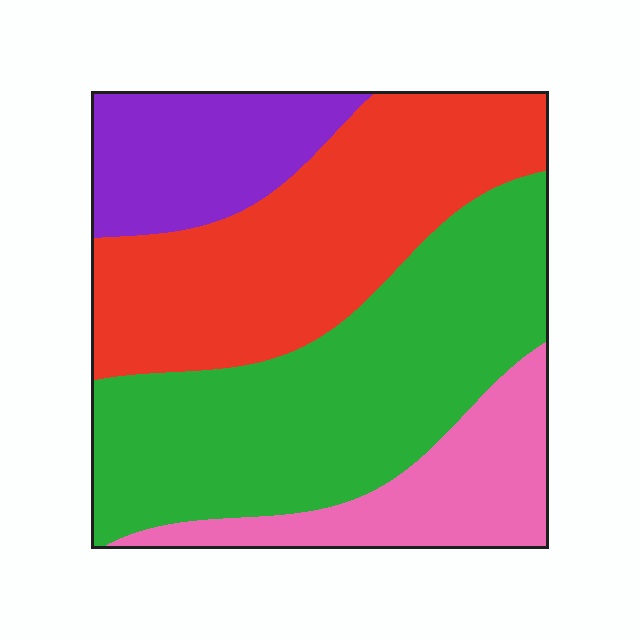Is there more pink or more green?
Green.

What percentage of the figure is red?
Red takes up between a sixth and a third of the figure.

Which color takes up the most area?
Green, at roughly 40%.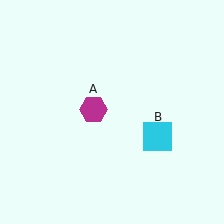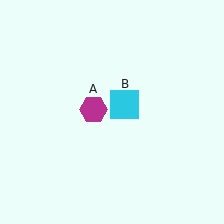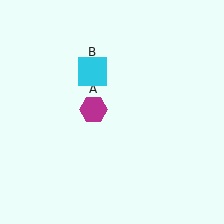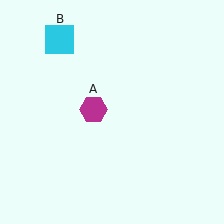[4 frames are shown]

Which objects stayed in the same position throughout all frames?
Magenta hexagon (object A) remained stationary.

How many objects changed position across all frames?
1 object changed position: cyan square (object B).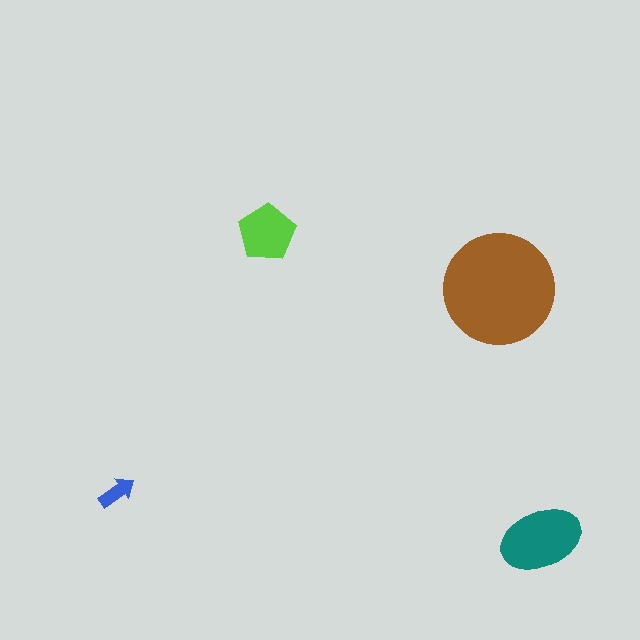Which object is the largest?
The brown circle.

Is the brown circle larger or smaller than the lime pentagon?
Larger.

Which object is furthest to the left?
The blue arrow is leftmost.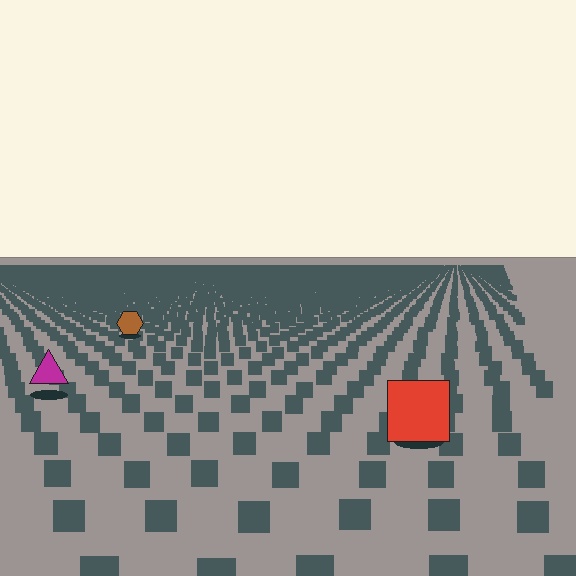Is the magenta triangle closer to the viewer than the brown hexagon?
Yes. The magenta triangle is closer — you can tell from the texture gradient: the ground texture is coarser near it.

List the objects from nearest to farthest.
From nearest to farthest: the red square, the magenta triangle, the brown hexagon.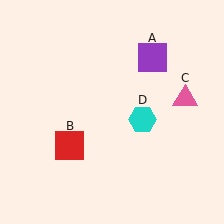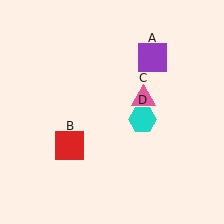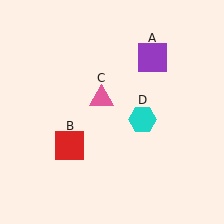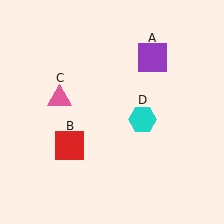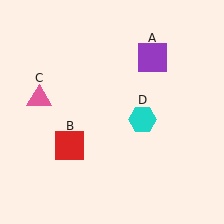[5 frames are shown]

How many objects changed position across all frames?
1 object changed position: pink triangle (object C).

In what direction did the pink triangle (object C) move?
The pink triangle (object C) moved left.